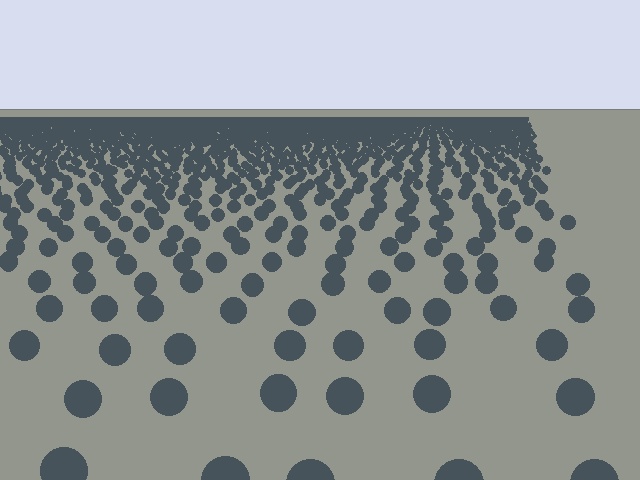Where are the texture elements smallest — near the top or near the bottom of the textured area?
Near the top.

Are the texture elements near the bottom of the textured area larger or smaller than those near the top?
Larger. Near the bottom, elements are closer to the viewer and appear at a bigger on-screen size.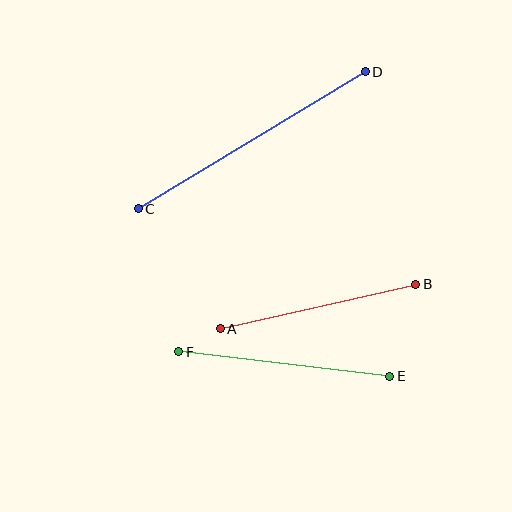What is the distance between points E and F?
The distance is approximately 212 pixels.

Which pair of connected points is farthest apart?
Points C and D are farthest apart.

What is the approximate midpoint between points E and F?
The midpoint is at approximately (284, 364) pixels.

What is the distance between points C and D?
The distance is approximately 265 pixels.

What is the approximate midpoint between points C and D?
The midpoint is at approximately (252, 140) pixels.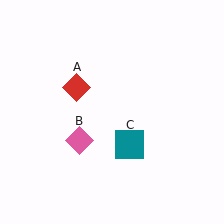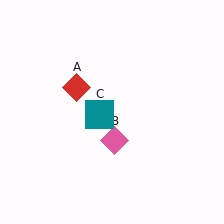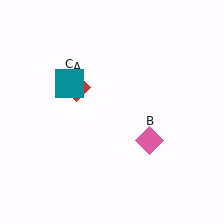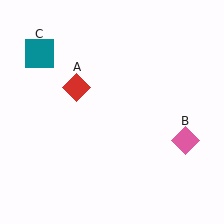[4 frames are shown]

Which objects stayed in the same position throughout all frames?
Red diamond (object A) remained stationary.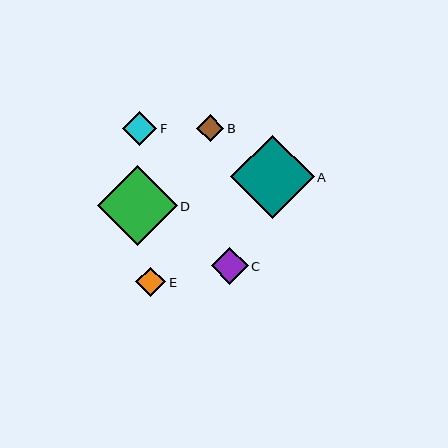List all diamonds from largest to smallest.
From largest to smallest: A, D, C, F, E, B.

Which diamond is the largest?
Diamond A is the largest with a size of approximately 83 pixels.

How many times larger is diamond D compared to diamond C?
Diamond D is approximately 2.2 times the size of diamond C.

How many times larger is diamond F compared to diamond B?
Diamond F is approximately 1.3 times the size of diamond B.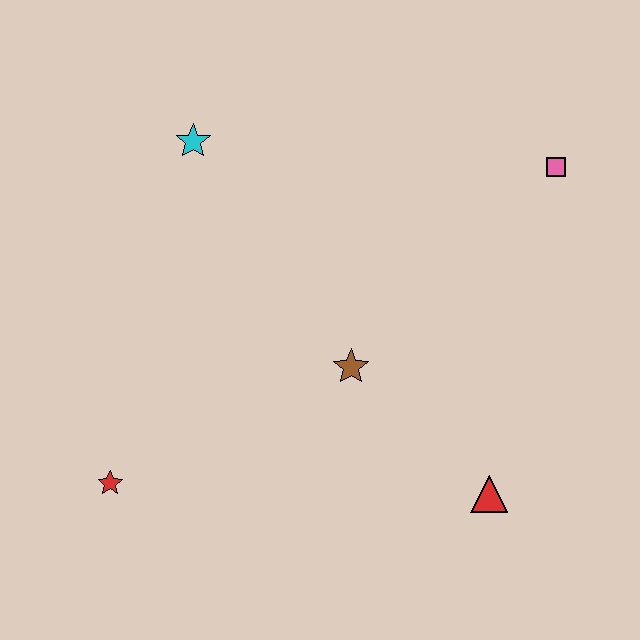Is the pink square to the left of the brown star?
No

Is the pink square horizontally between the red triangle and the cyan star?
No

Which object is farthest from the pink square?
The red star is farthest from the pink square.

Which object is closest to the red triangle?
The brown star is closest to the red triangle.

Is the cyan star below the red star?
No